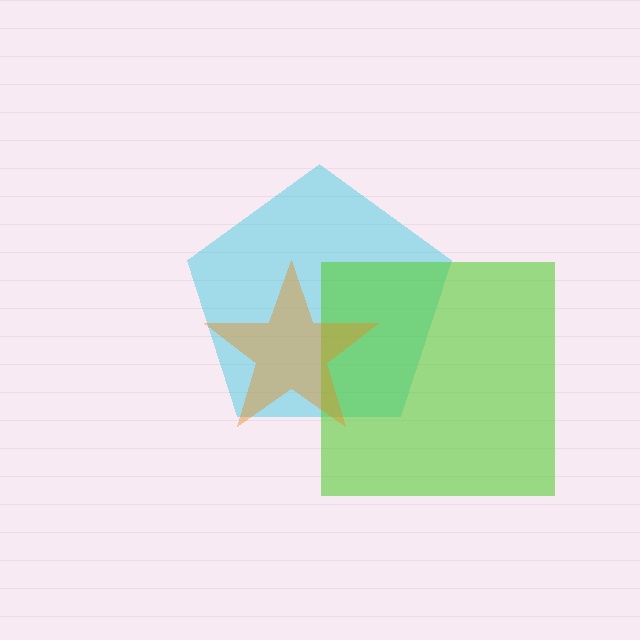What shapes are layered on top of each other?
The layered shapes are: a cyan pentagon, a lime square, an orange star.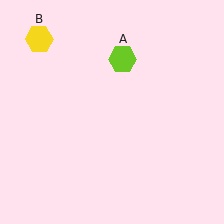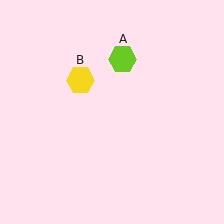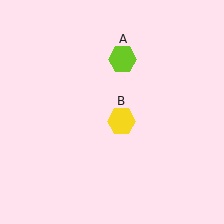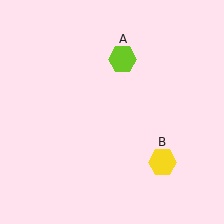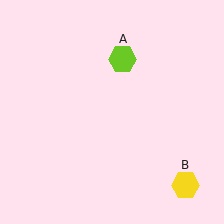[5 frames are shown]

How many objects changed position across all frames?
1 object changed position: yellow hexagon (object B).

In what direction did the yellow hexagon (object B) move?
The yellow hexagon (object B) moved down and to the right.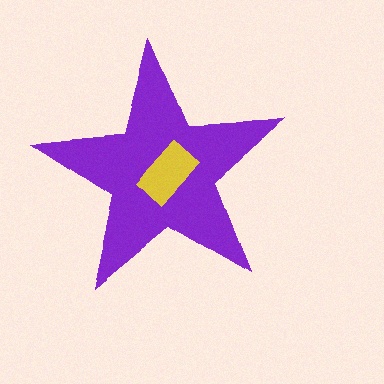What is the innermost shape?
The yellow rectangle.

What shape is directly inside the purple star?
The yellow rectangle.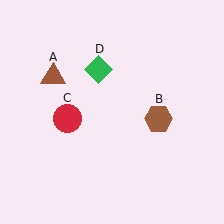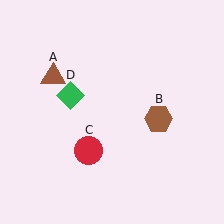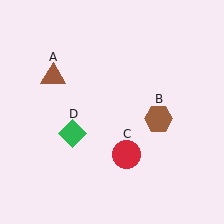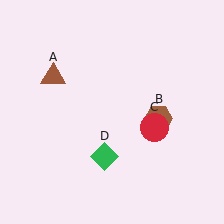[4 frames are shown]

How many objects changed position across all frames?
2 objects changed position: red circle (object C), green diamond (object D).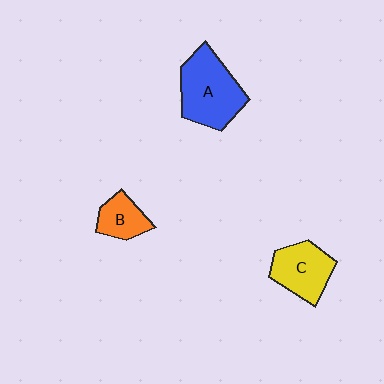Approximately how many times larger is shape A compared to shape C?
Approximately 1.4 times.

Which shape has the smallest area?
Shape B (orange).